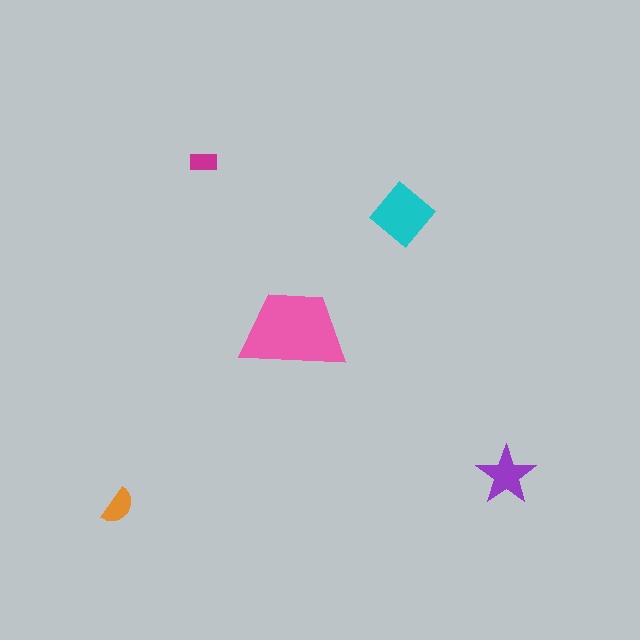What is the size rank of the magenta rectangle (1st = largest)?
5th.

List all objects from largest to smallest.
The pink trapezoid, the cyan diamond, the purple star, the orange semicircle, the magenta rectangle.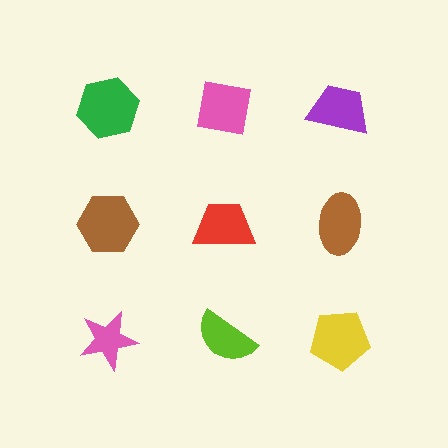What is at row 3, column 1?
A pink star.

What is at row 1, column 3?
A purple trapezoid.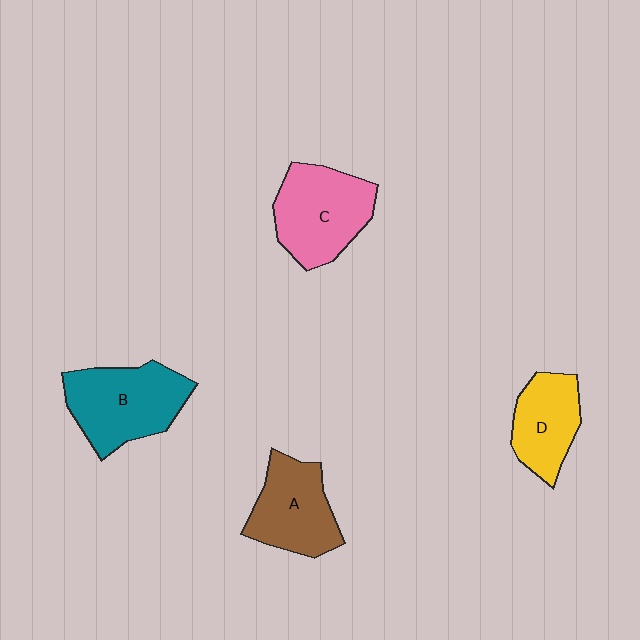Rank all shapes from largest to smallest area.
From largest to smallest: B (teal), C (pink), A (brown), D (yellow).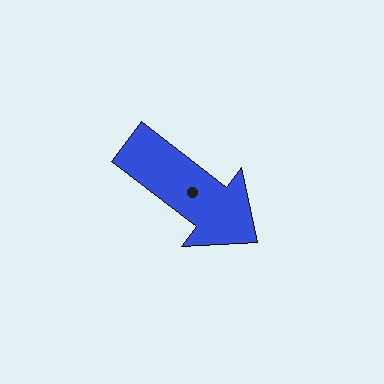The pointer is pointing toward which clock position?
Roughly 4 o'clock.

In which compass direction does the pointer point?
Southeast.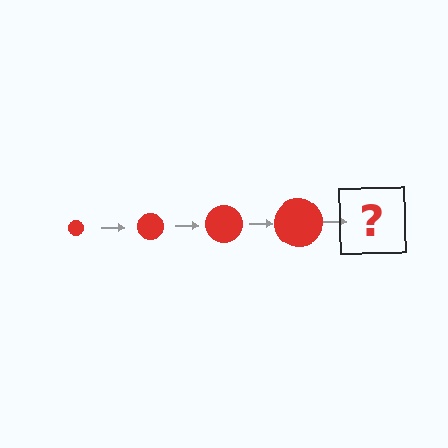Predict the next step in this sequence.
The next step is a red circle, larger than the previous one.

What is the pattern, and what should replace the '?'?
The pattern is that the circle gets progressively larger each step. The '?' should be a red circle, larger than the previous one.